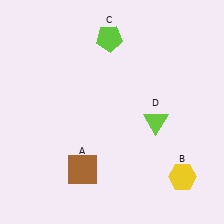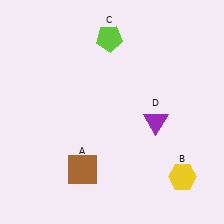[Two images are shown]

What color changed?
The triangle (D) changed from lime in Image 1 to purple in Image 2.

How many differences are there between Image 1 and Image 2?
There is 1 difference between the two images.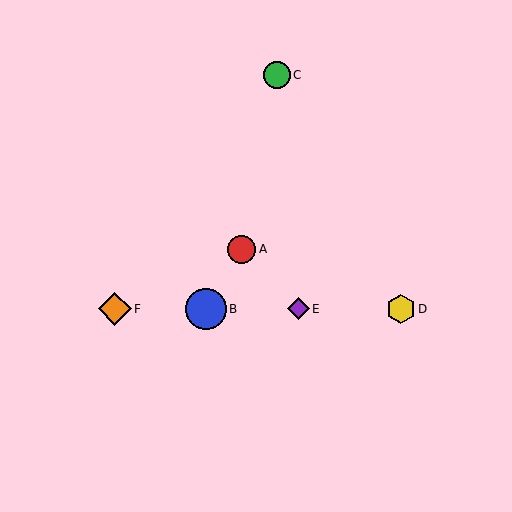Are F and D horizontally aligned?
Yes, both are at y≈309.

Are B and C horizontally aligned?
No, B is at y≈309 and C is at y≈75.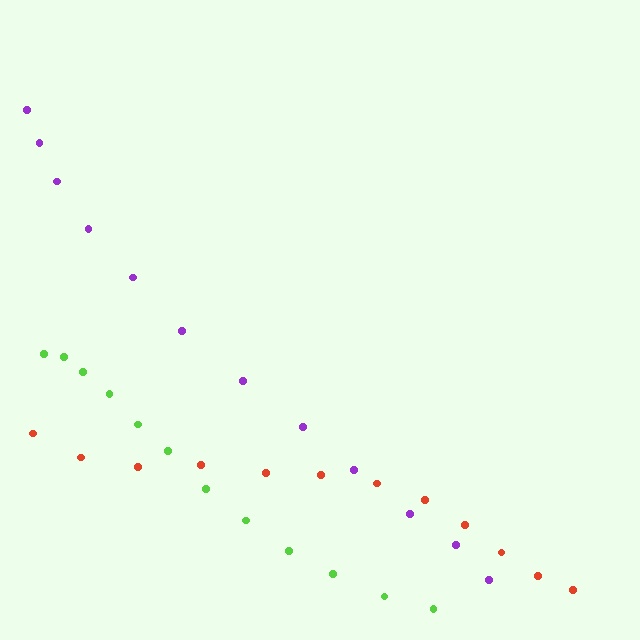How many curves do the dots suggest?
There are 3 distinct paths.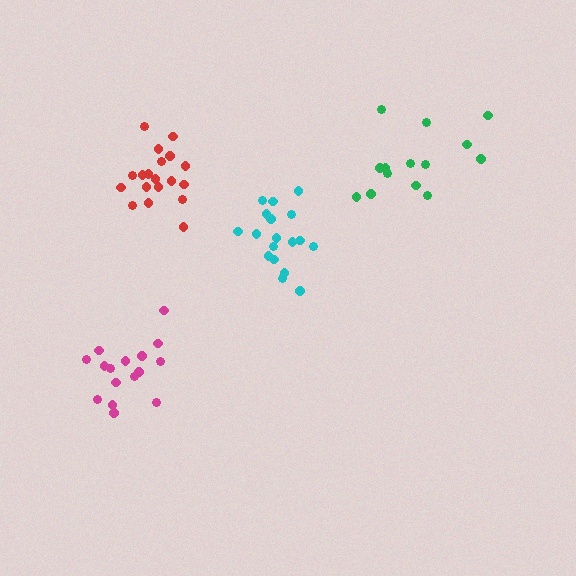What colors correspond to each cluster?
The clusters are colored: magenta, cyan, green, red.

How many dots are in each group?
Group 1: 16 dots, Group 2: 18 dots, Group 3: 14 dots, Group 4: 19 dots (67 total).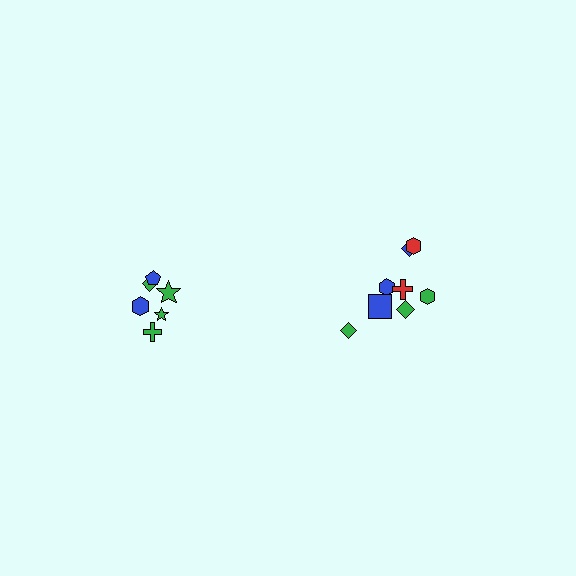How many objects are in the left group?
There are 6 objects.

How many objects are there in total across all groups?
There are 14 objects.